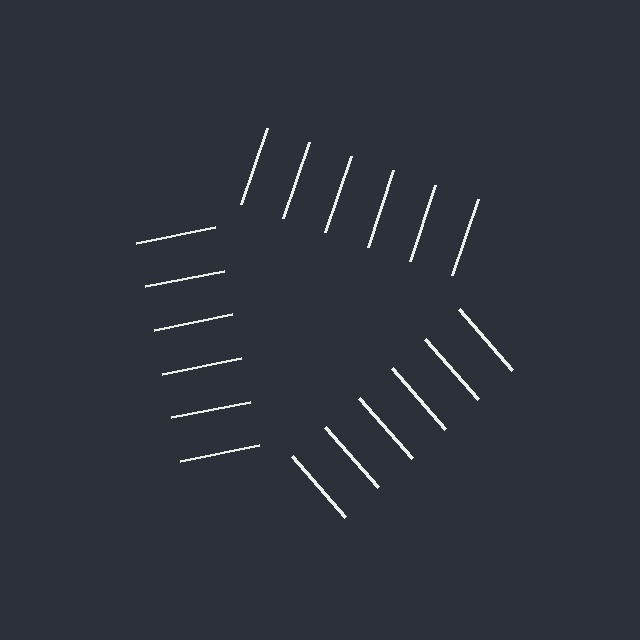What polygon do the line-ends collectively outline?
An illusory triangle — the line segments terminate on its edges but no continuous stroke is drawn.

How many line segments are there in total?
18 — 6 along each of the 3 edges.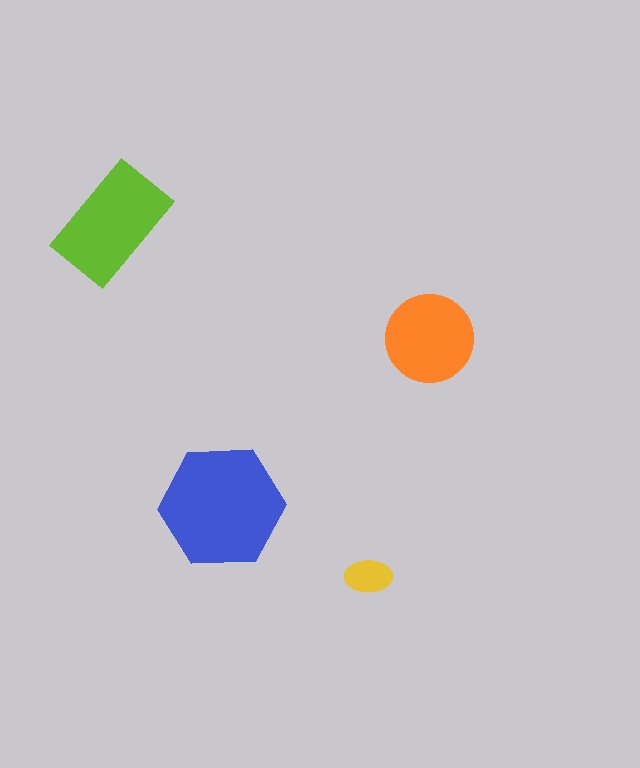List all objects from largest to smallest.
The blue hexagon, the lime rectangle, the orange circle, the yellow ellipse.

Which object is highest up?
The lime rectangle is topmost.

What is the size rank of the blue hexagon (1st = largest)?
1st.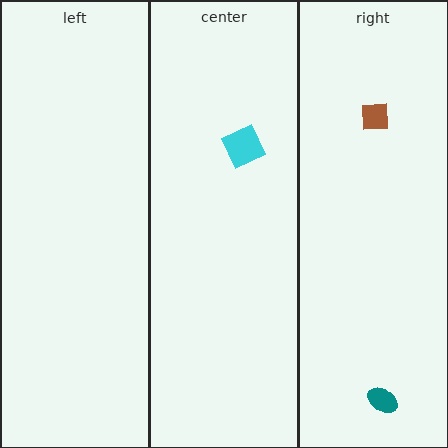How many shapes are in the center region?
1.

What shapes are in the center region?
The cyan square.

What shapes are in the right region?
The teal ellipse, the brown square.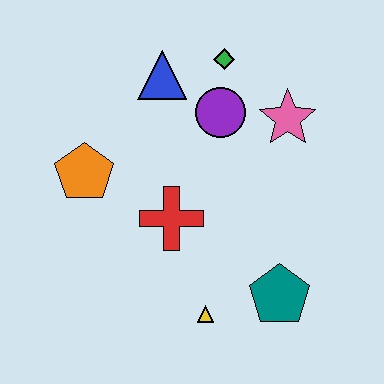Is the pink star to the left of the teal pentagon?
No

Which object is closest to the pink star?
The purple circle is closest to the pink star.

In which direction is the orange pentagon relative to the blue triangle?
The orange pentagon is below the blue triangle.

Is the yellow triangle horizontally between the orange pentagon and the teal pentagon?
Yes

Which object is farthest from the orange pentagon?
The teal pentagon is farthest from the orange pentagon.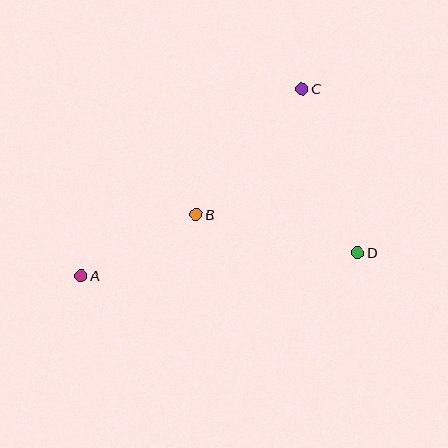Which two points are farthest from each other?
Points A and C are farthest from each other.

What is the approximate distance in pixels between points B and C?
The distance between B and C is approximately 164 pixels.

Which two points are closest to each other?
Points A and B are closest to each other.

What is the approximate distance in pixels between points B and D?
The distance between B and D is approximately 165 pixels.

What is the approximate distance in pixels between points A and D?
The distance between A and D is approximately 277 pixels.